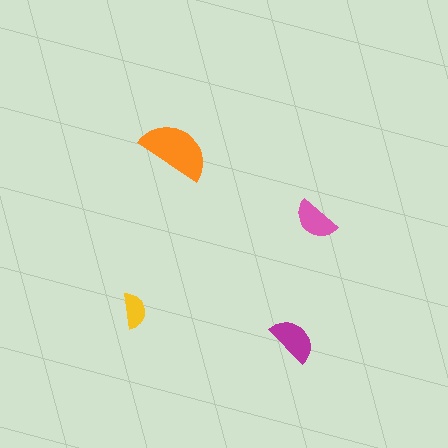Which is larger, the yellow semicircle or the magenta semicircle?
The magenta one.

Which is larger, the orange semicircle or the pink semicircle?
The orange one.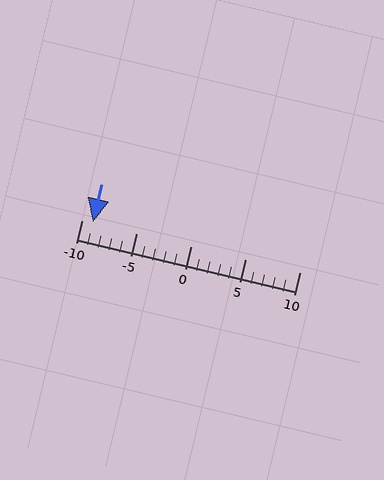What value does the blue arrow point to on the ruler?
The blue arrow points to approximately -9.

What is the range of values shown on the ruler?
The ruler shows values from -10 to 10.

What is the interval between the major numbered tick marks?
The major tick marks are spaced 5 units apart.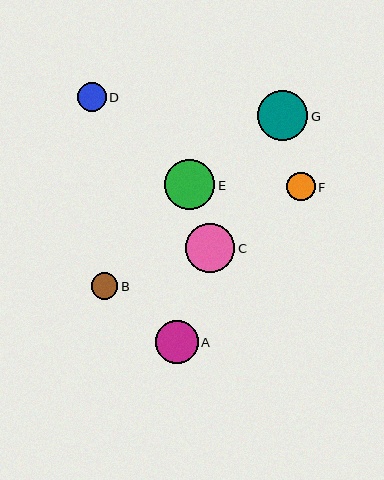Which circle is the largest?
Circle E is the largest with a size of approximately 50 pixels.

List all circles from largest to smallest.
From largest to smallest: E, G, C, A, D, F, B.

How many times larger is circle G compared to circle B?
Circle G is approximately 1.9 times the size of circle B.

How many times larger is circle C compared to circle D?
Circle C is approximately 1.7 times the size of circle D.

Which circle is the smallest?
Circle B is the smallest with a size of approximately 27 pixels.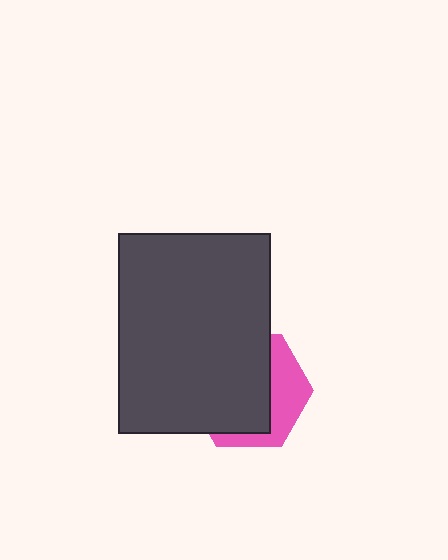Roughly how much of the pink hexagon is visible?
A small part of it is visible (roughly 34%).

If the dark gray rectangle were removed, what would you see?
You would see the complete pink hexagon.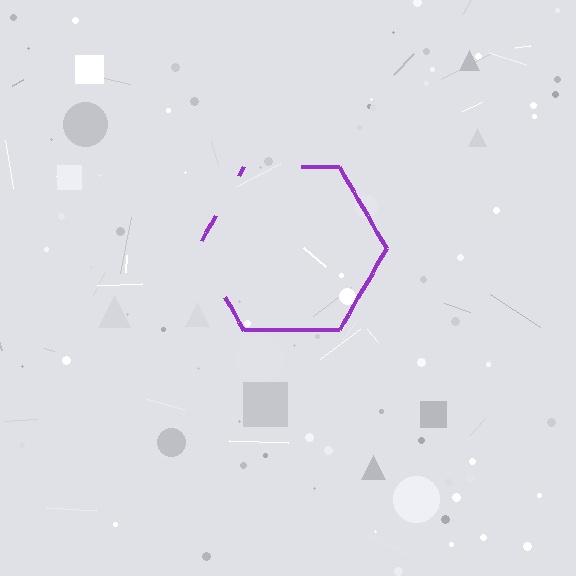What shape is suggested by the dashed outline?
The dashed outline suggests a hexagon.